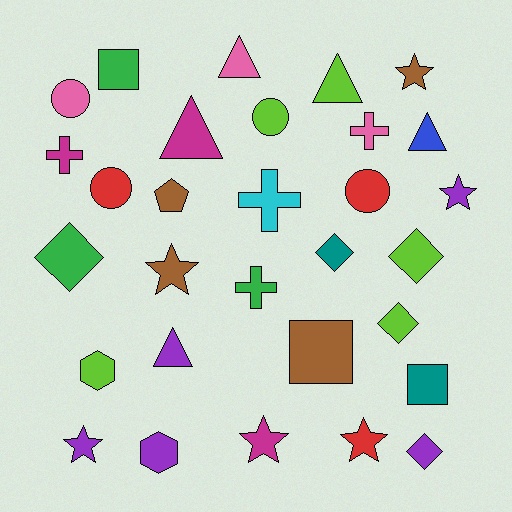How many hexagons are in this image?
There are 2 hexagons.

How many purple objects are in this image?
There are 5 purple objects.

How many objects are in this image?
There are 30 objects.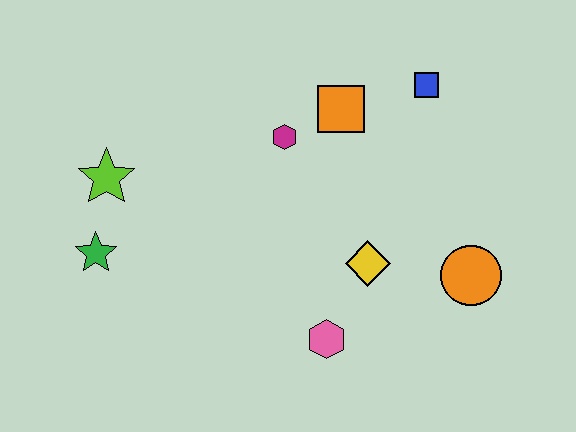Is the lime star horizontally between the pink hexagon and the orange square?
No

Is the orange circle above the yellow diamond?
No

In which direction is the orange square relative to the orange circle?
The orange square is above the orange circle.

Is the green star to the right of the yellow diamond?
No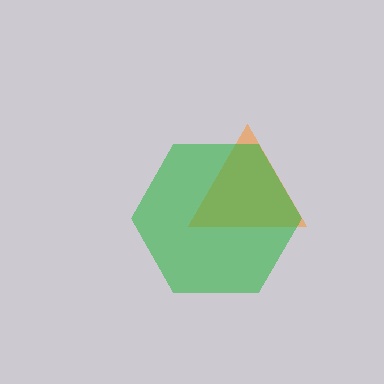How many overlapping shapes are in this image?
There are 2 overlapping shapes in the image.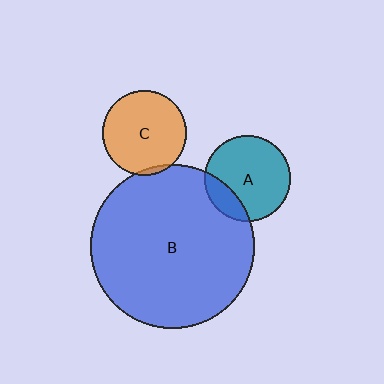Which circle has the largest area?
Circle B (blue).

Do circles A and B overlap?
Yes.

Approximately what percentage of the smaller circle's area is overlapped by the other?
Approximately 20%.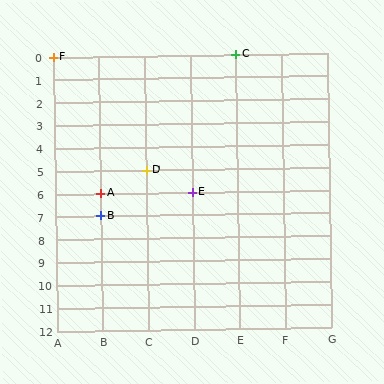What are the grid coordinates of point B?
Point B is at grid coordinates (B, 7).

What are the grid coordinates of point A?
Point A is at grid coordinates (B, 6).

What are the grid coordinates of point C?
Point C is at grid coordinates (E, 0).